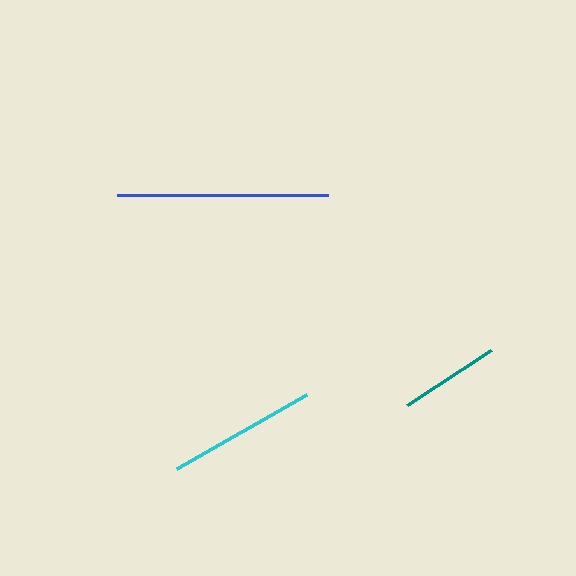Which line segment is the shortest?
The teal line is the shortest at approximately 100 pixels.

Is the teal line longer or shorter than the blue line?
The blue line is longer than the teal line.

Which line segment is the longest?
The blue line is the longest at approximately 211 pixels.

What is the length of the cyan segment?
The cyan segment is approximately 150 pixels long.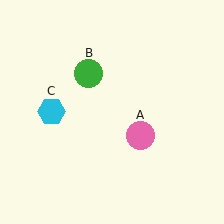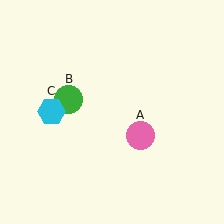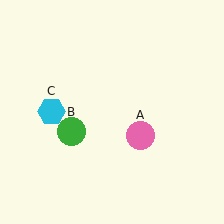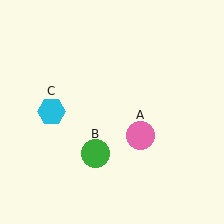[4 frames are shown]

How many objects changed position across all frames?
1 object changed position: green circle (object B).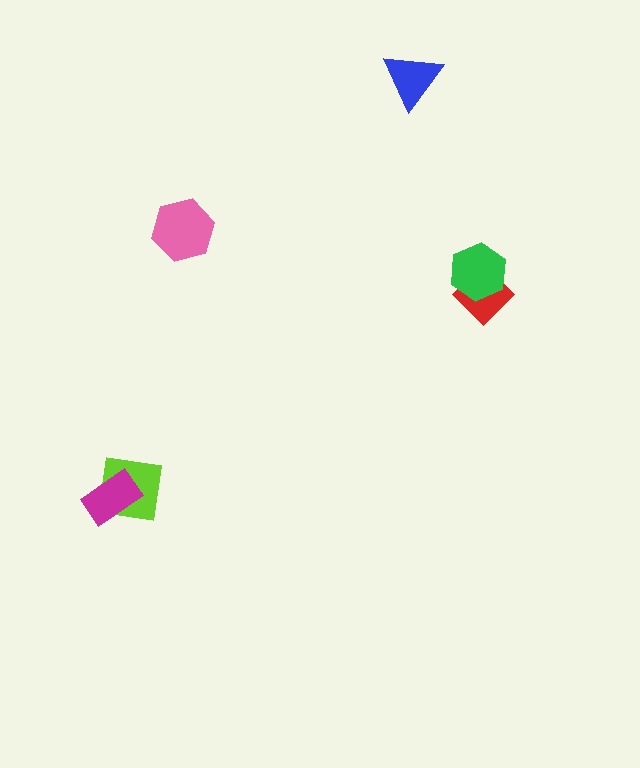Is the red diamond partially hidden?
Yes, it is partially covered by another shape.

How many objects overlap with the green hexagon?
1 object overlaps with the green hexagon.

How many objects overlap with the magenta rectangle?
1 object overlaps with the magenta rectangle.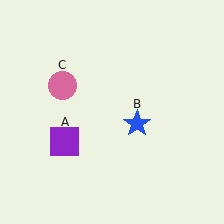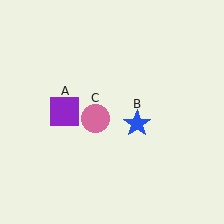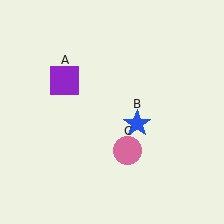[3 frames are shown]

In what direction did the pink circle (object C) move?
The pink circle (object C) moved down and to the right.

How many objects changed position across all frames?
2 objects changed position: purple square (object A), pink circle (object C).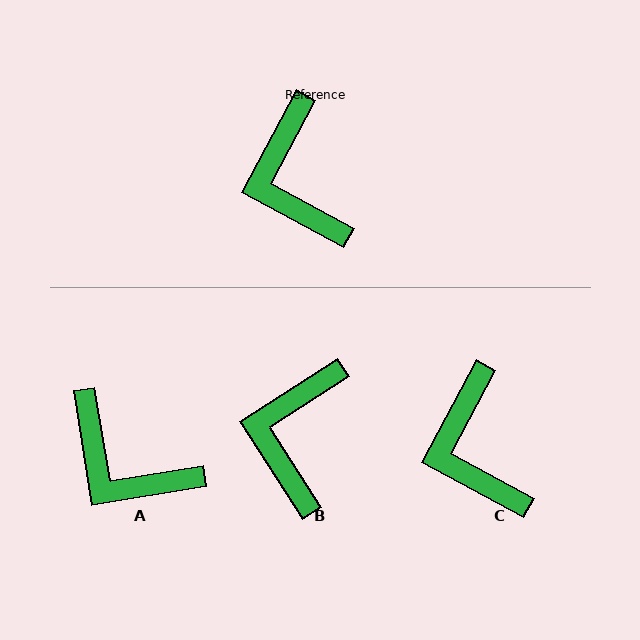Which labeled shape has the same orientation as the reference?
C.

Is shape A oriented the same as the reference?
No, it is off by about 38 degrees.